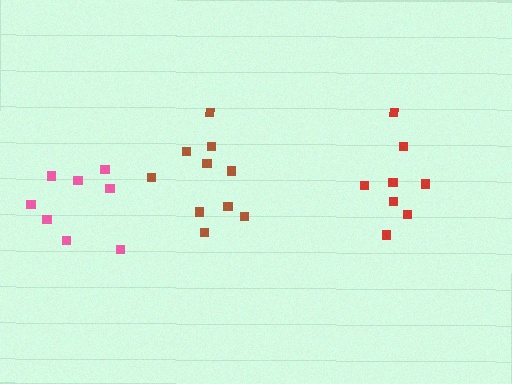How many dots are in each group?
Group 1: 8 dots, Group 2: 10 dots, Group 3: 8 dots (26 total).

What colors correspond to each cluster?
The clusters are colored: pink, brown, red.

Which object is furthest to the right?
The red cluster is rightmost.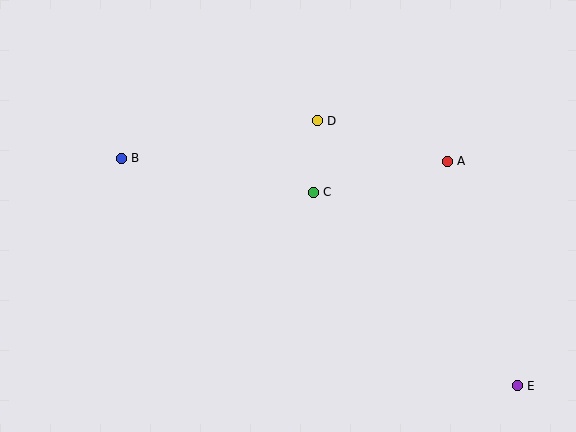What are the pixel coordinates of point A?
Point A is at (447, 161).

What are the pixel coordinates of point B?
Point B is at (121, 158).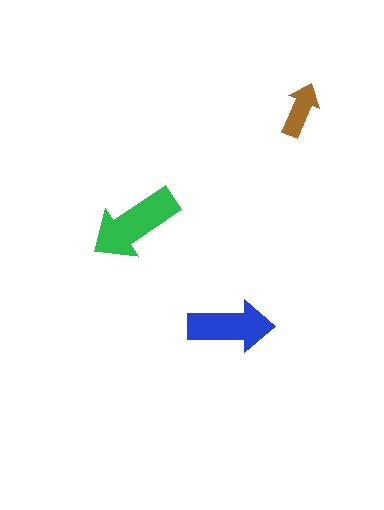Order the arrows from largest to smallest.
the green one, the blue one, the brown one.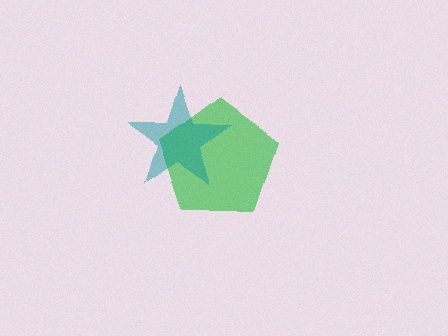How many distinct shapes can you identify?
There are 2 distinct shapes: a green pentagon, a teal star.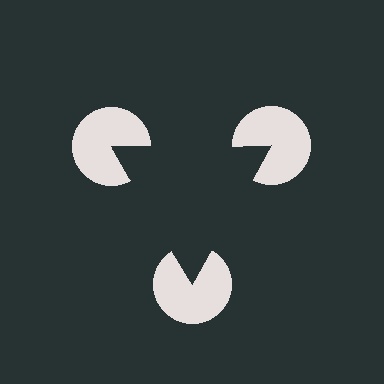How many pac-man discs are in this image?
There are 3 — one at each vertex of the illusory triangle.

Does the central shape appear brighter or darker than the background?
It typically appears slightly darker than the background, even though no actual brightness change is drawn.